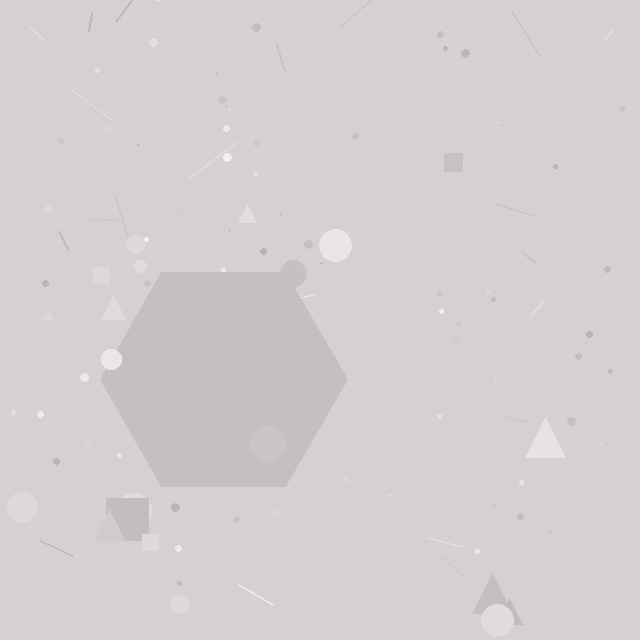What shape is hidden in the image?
A hexagon is hidden in the image.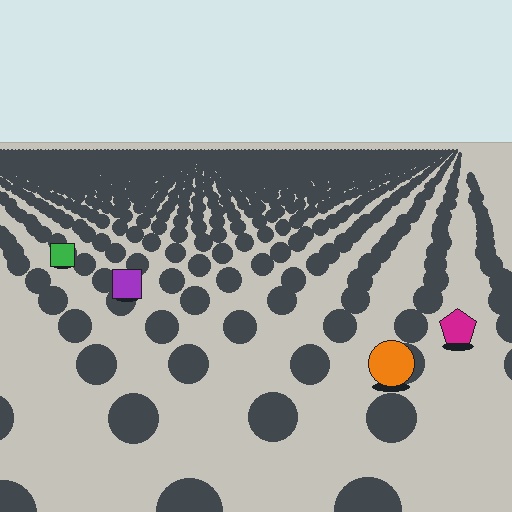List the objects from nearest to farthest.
From nearest to farthest: the orange circle, the magenta pentagon, the purple square, the green square.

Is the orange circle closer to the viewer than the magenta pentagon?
Yes. The orange circle is closer — you can tell from the texture gradient: the ground texture is coarser near it.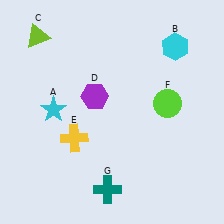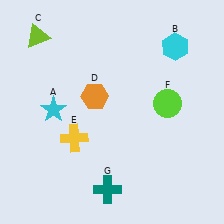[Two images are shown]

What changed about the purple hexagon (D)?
In Image 1, D is purple. In Image 2, it changed to orange.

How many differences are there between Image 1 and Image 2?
There is 1 difference between the two images.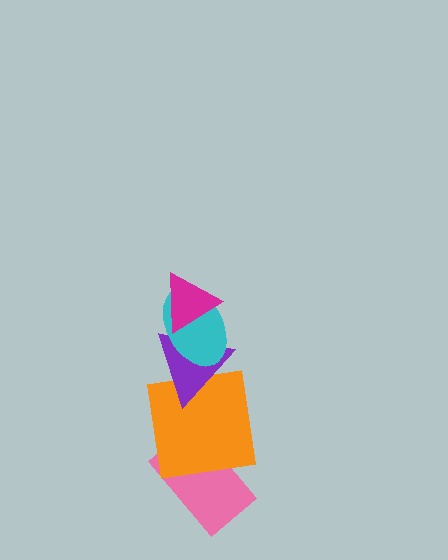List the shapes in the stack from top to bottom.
From top to bottom: the magenta triangle, the cyan ellipse, the purple triangle, the orange square, the pink rectangle.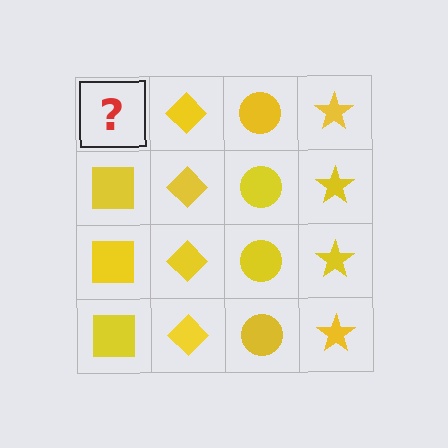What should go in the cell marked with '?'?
The missing cell should contain a yellow square.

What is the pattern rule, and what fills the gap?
The rule is that each column has a consistent shape. The gap should be filled with a yellow square.